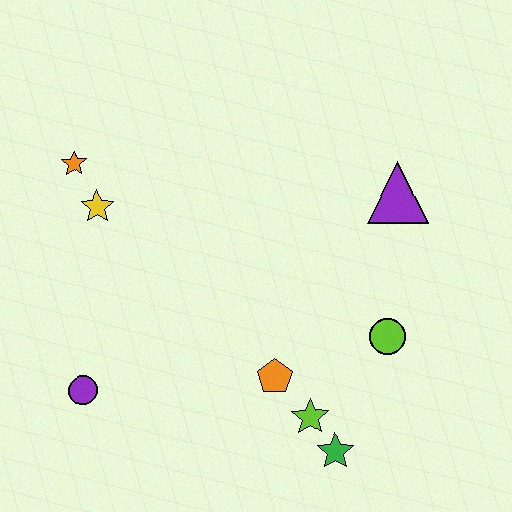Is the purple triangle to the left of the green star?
No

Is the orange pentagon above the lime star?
Yes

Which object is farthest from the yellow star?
The green star is farthest from the yellow star.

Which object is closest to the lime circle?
The lime star is closest to the lime circle.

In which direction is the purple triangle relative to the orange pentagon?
The purple triangle is above the orange pentagon.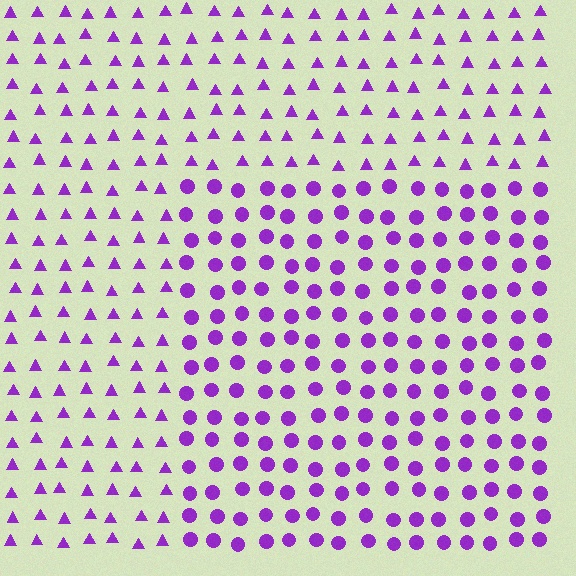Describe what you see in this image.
The image is filled with small purple elements arranged in a uniform grid. A rectangle-shaped region contains circles, while the surrounding area contains triangles. The boundary is defined purely by the change in element shape.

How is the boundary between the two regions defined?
The boundary is defined by a change in element shape: circles inside vs. triangles outside. All elements share the same color and spacing.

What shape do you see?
I see a rectangle.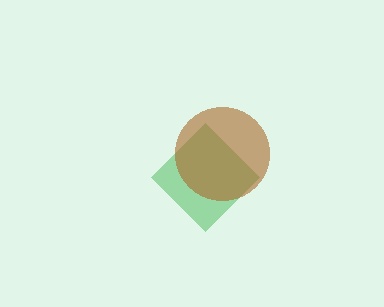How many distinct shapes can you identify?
There are 2 distinct shapes: a green diamond, a brown circle.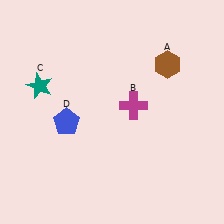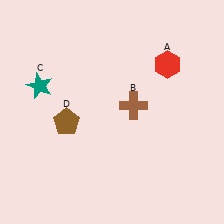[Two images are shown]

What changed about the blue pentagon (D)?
In Image 1, D is blue. In Image 2, it changed to brown.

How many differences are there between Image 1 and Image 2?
There are 3 differences between the two images.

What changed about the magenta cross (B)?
In Image 1, B is magenta. In Image 2, it changed to brown.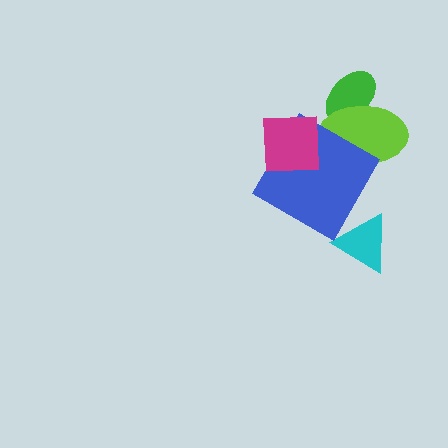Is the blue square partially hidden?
Yes, it is partially covered by another shape.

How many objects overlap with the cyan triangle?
0 objects overlap with the cyan triangle.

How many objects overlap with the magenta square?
2 objects overlap with the magenta square.